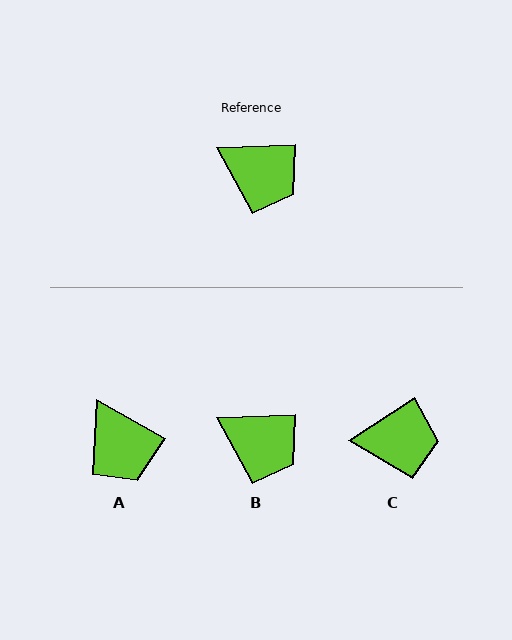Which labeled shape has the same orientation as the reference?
B.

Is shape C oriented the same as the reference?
No, it is off by about 30 degrees.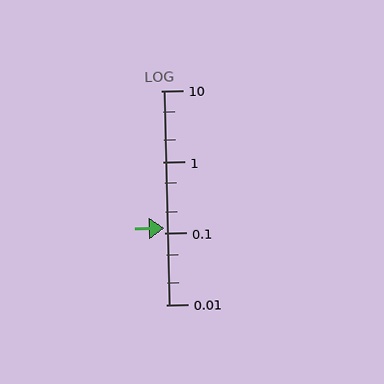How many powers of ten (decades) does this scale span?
The scale spans 3 decades, from 0.01 to 10.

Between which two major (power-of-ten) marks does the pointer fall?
The pointer is between 0.1 and 1.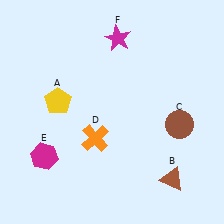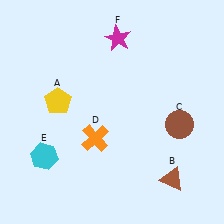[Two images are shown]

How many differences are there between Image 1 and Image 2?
There is 1 difference between the two images.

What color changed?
The hexagon (E) changed from magenta in Image 1 to cyan in Image 2.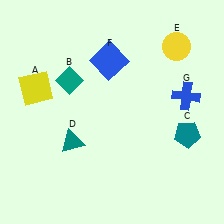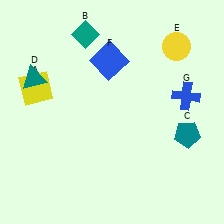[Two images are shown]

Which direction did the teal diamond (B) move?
The teal diamond (B) moved up.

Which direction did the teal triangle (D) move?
The teal triangle (D) moved up.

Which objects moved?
The objects that moved are: the teal diamond (B), the teal triangle (D).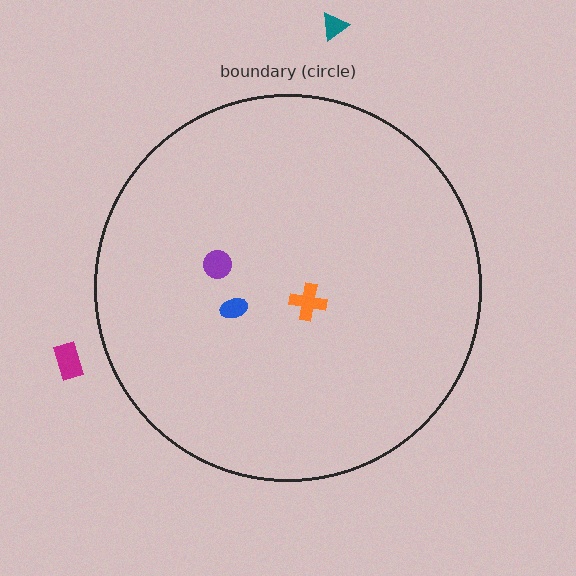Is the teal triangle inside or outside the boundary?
Outside.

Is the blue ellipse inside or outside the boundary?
Inside.